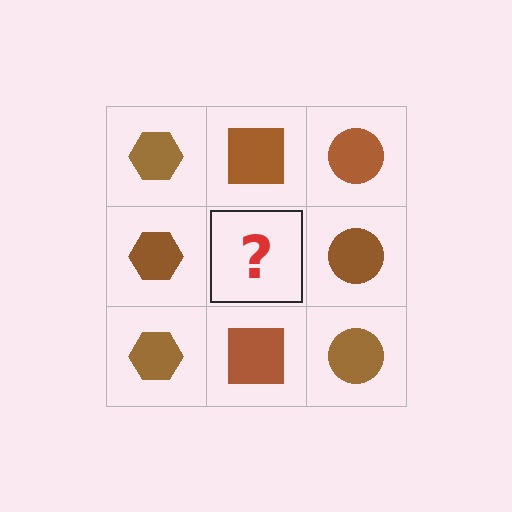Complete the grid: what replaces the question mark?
The question mark should be replaced with a brown square.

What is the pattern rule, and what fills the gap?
The rule is that each column has a consistent shape. The gap should be filled with a brown square.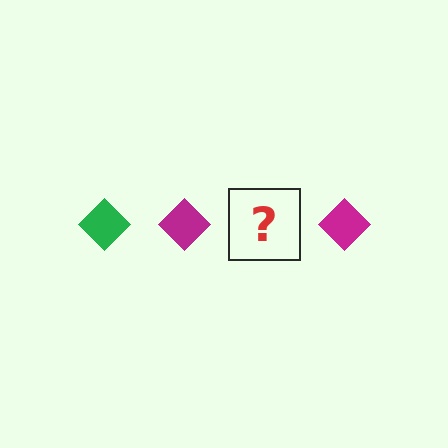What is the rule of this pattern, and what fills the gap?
The rule is that the pattern cycles through green, magenta diamonds. The gap should be filled with a green diamond.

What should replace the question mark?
The question mark should be replaced with a green diamond.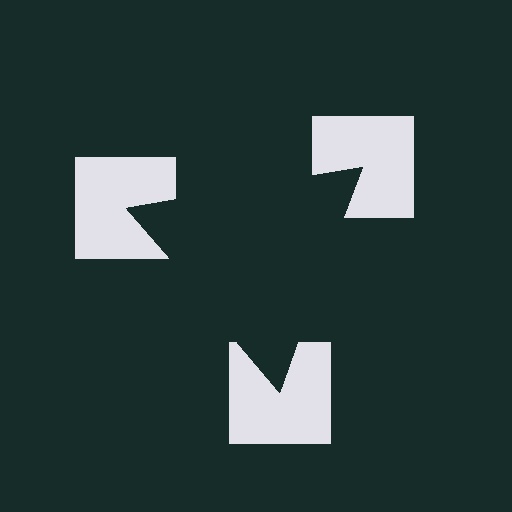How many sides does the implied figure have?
3 sides.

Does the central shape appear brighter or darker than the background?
It typically appears slightly darker than the background, even though no actual brightness change is drawn.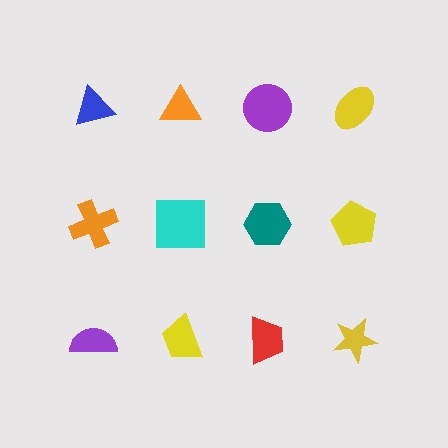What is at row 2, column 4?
A yellow pentagon.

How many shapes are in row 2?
4 shapes.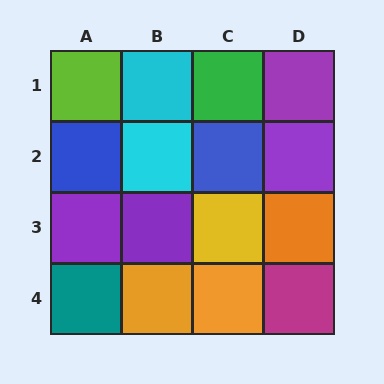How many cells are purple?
4 cells are purple.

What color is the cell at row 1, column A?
Lime.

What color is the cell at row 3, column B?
Purple.